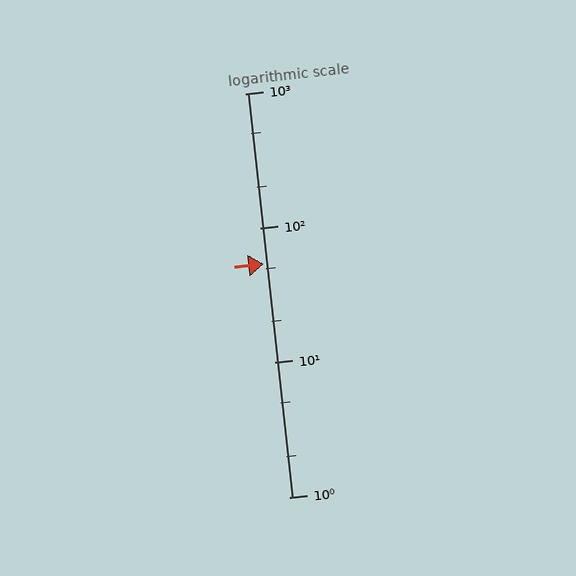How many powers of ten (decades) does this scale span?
The scale spans 3 decades, from 1 to 1000.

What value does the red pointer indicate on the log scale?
The pointer indicates approximately 54.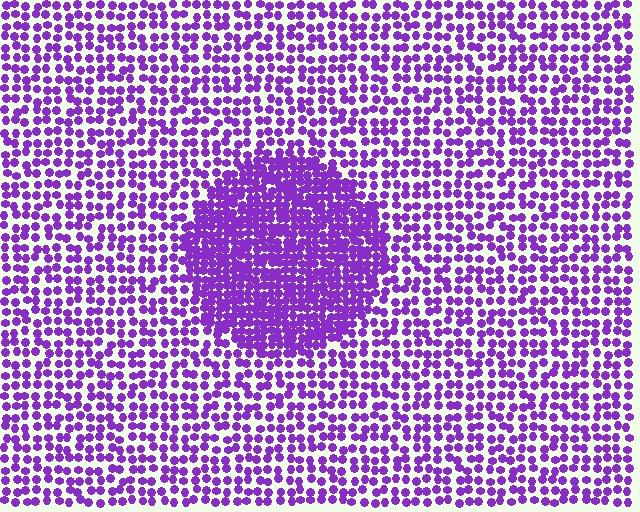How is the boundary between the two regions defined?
The boundary is defined by a change in element density (approximately 2.0x ratio). All elements are the same color, size, and shape.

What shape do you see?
I see a circle.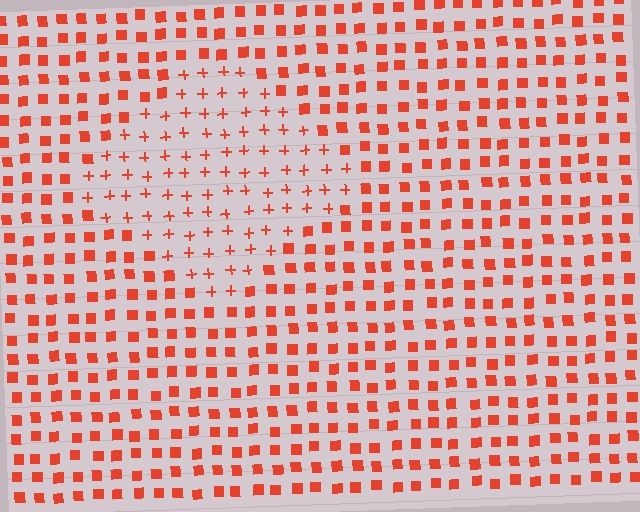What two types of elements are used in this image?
The image uses plus signs inside the diamond region and squares outside it.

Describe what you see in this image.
The image is filled with small red elements arranged in a uniform grid. A diamond-shaped region contains plus signs, while the surrounding area contains squares. The boundary is defined purely by the change in element shape.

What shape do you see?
I see a diamond.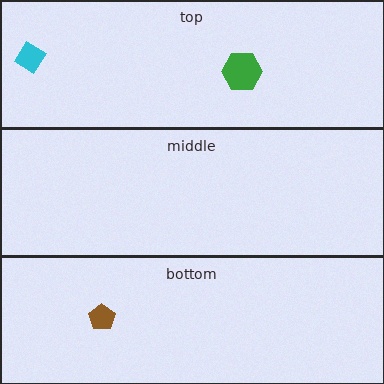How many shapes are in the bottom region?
1.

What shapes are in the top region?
The cyan diamond, the green hexagon.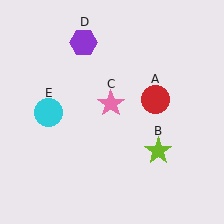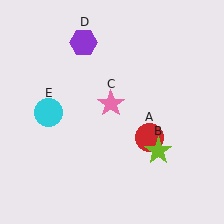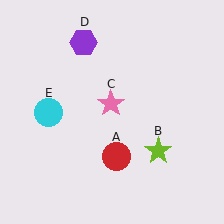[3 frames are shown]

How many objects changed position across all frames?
1 object changed position: red circle (object A).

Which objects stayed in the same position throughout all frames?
Lime star (object B) and pink star (object C) and purple hexagon (object D) and cyan circle (object E) remained stationary.